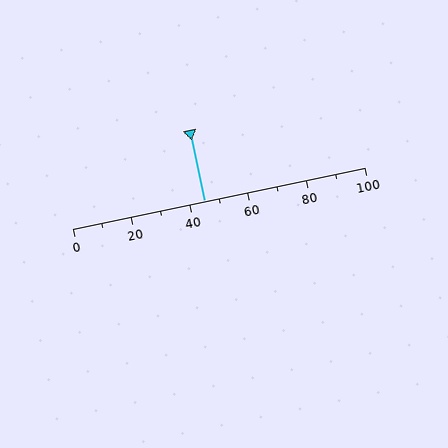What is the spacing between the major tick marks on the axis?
The major ticks are spaced 20 apart.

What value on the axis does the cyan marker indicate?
The marker indicates approximately 45.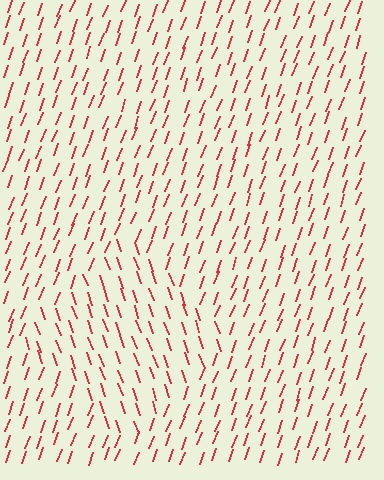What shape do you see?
I see a diamond.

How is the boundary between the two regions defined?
The boundary is defined purely by a change in line orientation (approximately 39 degrees difference). All lines are the same color and thickness.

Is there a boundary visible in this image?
Yes, there is a texture boundary formed by a change in line orientation.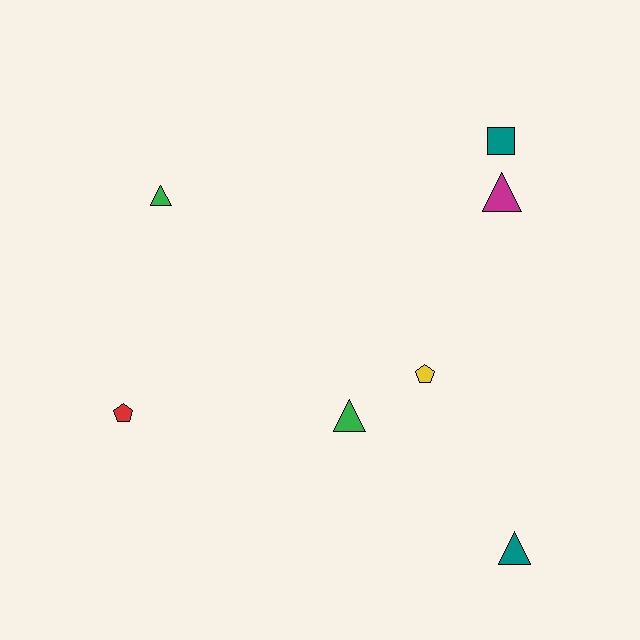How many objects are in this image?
There are 7 objects.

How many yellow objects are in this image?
There is 1 yellow object.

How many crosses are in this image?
There are no crosses.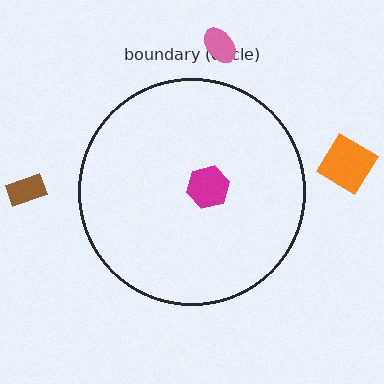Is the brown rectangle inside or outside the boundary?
Outside.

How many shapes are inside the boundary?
1 inside, 3 outside.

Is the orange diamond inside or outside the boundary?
Outside.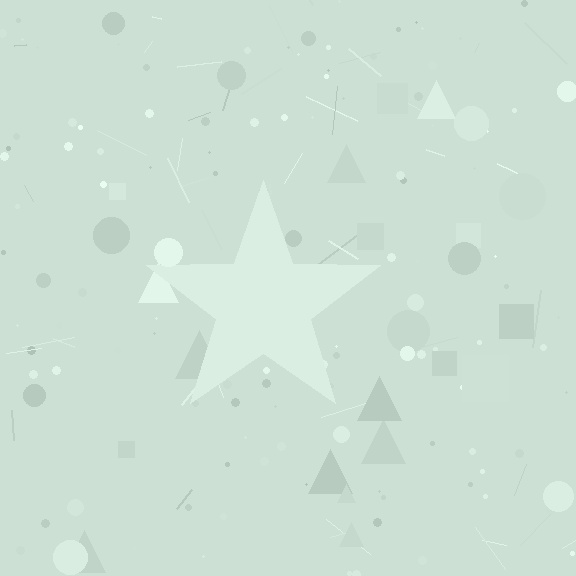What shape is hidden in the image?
A star is hidden in the image.